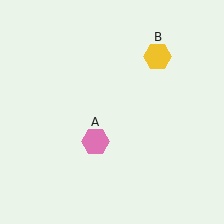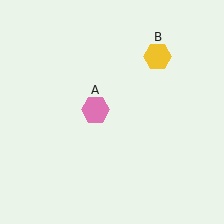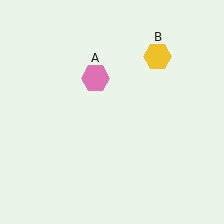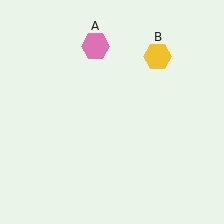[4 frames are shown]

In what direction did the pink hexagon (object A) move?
The pink hexagon (object A) moved up.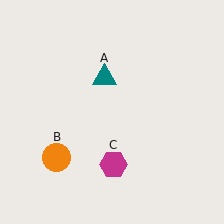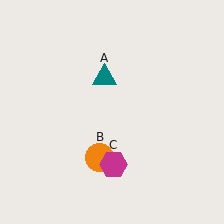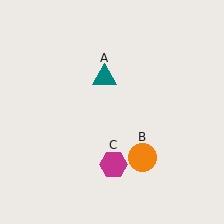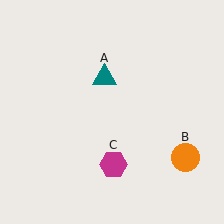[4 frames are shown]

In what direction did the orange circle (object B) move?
The orange circle (object B) moved right.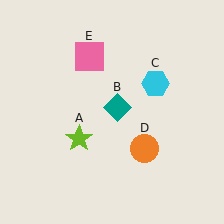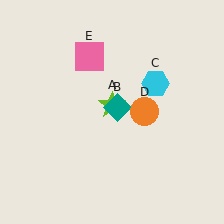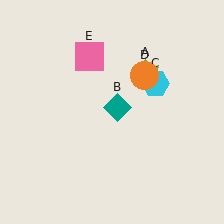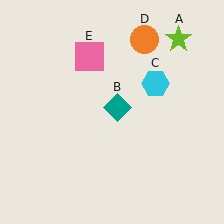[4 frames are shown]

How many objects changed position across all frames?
2 objects changed position: lime star (object A), orange circle (object D).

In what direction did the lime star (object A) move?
The lime star (object A) moved up and to the right.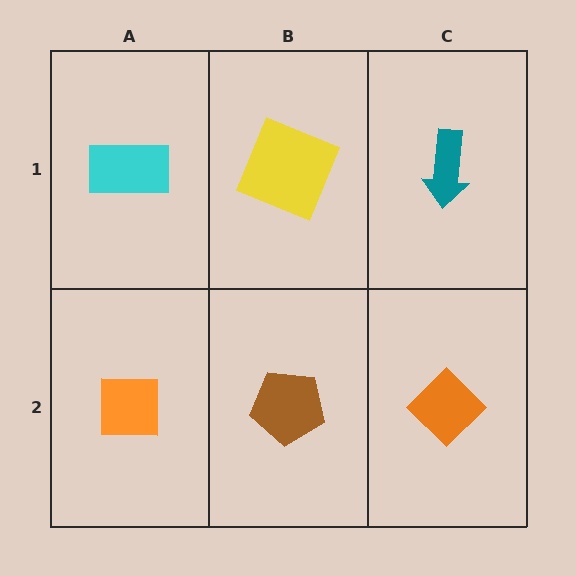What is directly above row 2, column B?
A yellow square.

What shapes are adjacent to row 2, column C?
A teal arrow (row 1, column C), a brown pentagon (row 2, column B).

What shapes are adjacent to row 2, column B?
A yellow square (row 1, column B), an orange square (row 2, column A), an orange diamond (row 2, column C).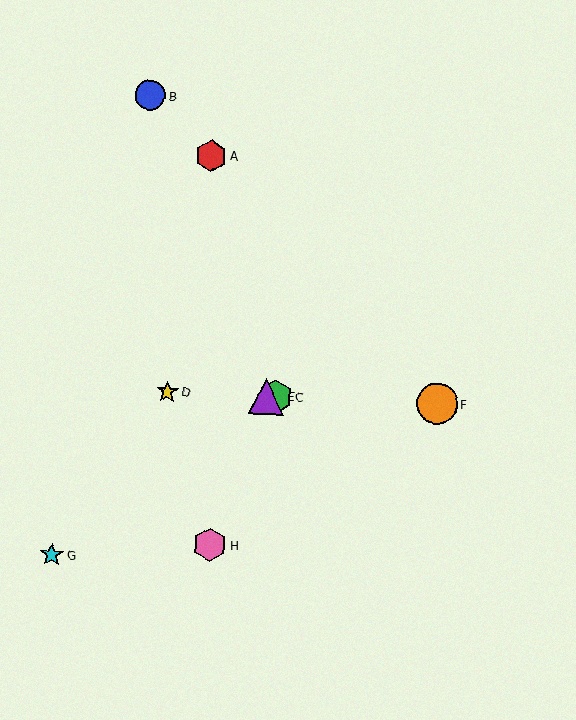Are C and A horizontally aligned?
No, C is at y≈397 and A is at y≈156.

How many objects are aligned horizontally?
4 objects (C, D, E, F) are aligned horizontally.